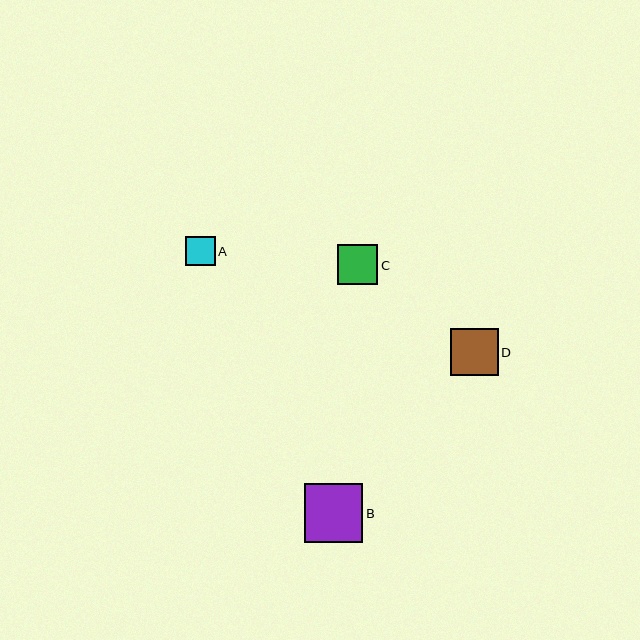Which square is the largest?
Square B is the largest with a size of approximately 59 pixels.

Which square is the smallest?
Square A is the smallest with a size of approximately 29 pixels.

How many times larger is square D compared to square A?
Square D is approximately 1.6 times the size of square A.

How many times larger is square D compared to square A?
Square D is approximately 1.6 times the size of square A.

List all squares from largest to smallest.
From largest to smallest: B, D, C, A.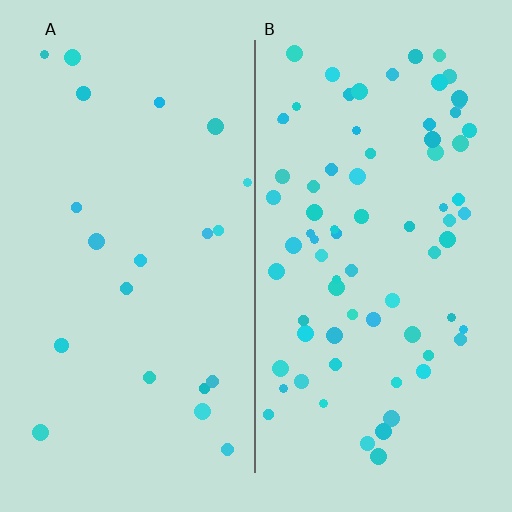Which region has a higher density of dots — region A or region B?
B (the right).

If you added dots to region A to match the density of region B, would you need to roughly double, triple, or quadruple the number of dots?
Approximately quadruple.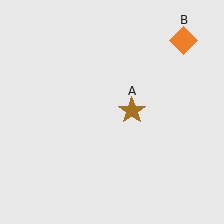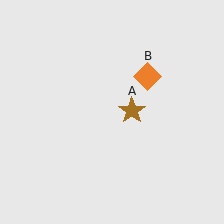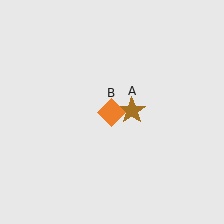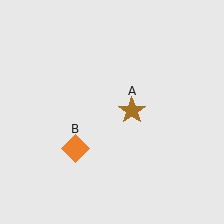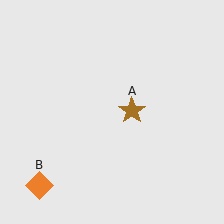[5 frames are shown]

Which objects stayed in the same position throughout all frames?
Brown star (object A) remained stationary.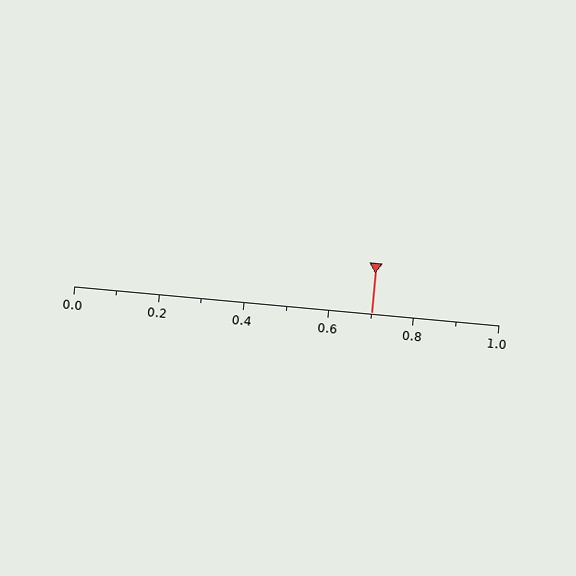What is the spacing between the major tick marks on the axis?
The major ticks are spaced 0.2 apart.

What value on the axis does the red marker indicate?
The marker indicates approximately 0.7.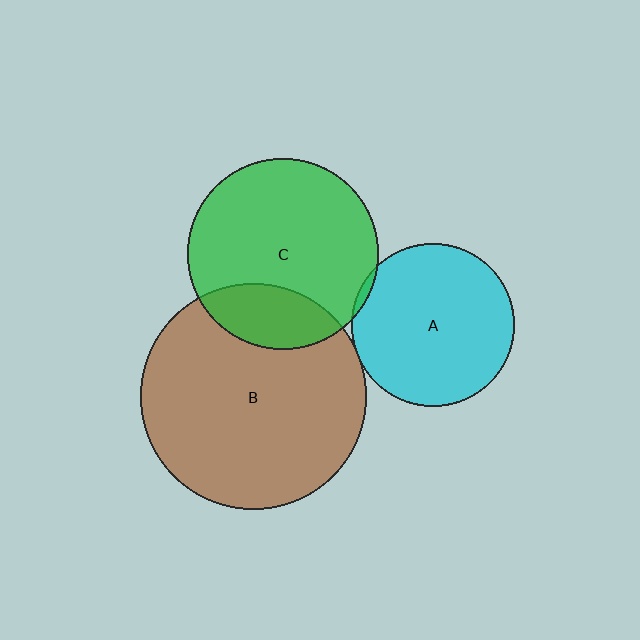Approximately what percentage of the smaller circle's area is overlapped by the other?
Approximately 5%.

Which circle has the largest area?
Circle B (brown).